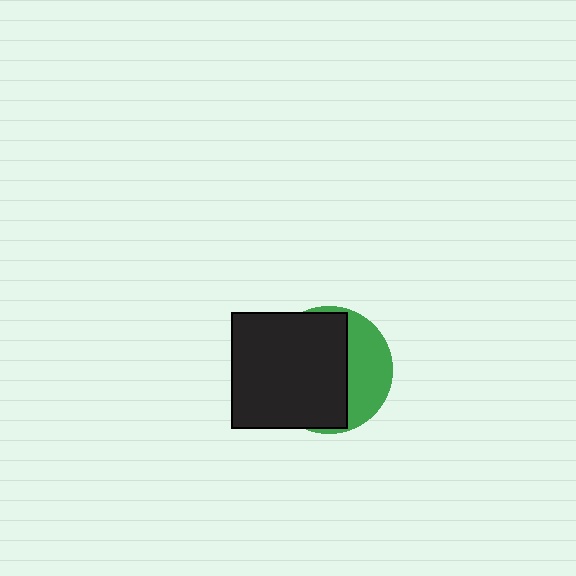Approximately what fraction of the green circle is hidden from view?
Roughly 66% of the green circle is hidden behind the black square.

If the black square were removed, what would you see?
You would see the complete green circle.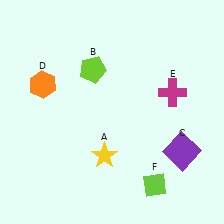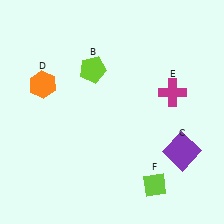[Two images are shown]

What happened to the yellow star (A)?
The yellow star (A) was removed in Image 2. It was in the bottom-left area of Image 1.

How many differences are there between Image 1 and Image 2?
There is 1 difference between the two images.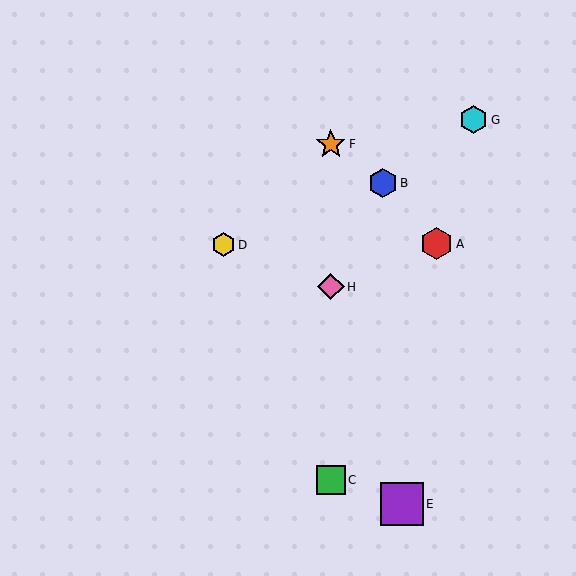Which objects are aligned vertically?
Objects C, F, H are aligned vertically.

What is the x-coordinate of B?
Object B is at x≈383.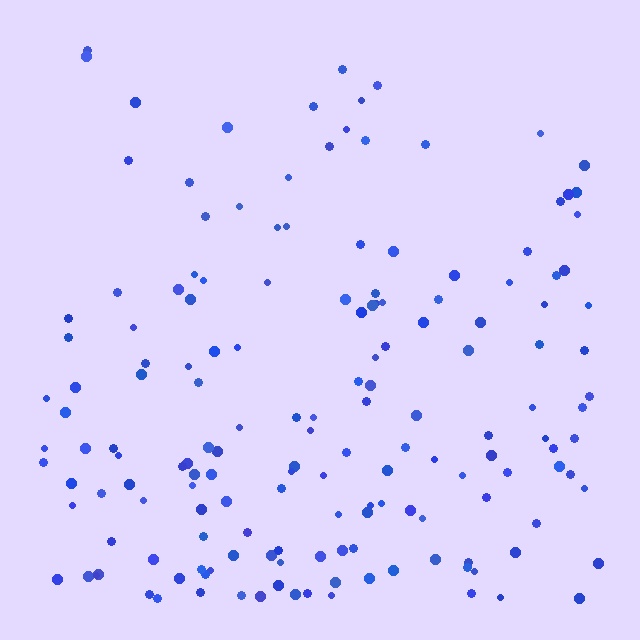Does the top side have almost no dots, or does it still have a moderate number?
Still a moderate number, just noticeably fewer than the bottom.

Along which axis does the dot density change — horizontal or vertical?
Vertical.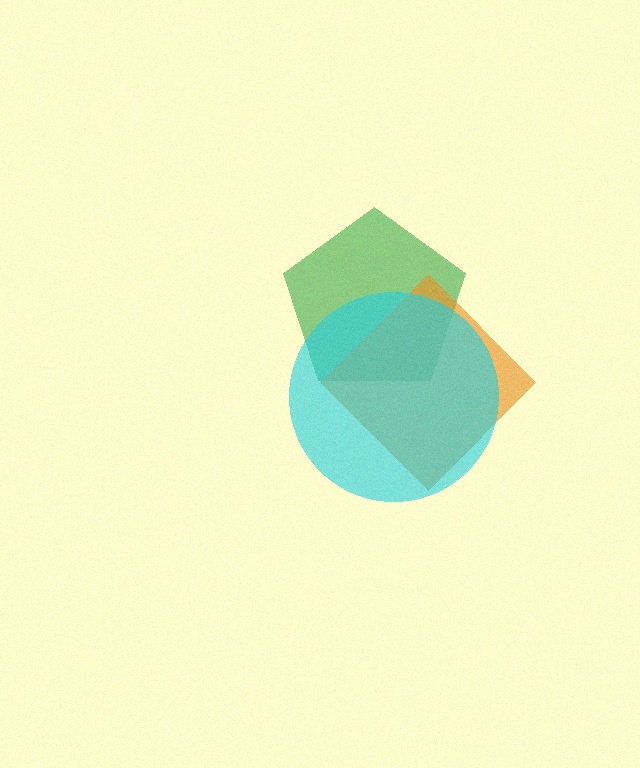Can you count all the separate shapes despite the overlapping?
Yes, there are 3 separate shapes.